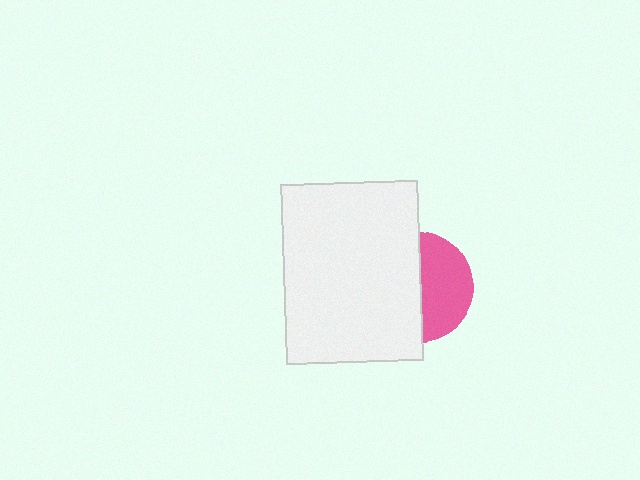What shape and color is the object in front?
The object in front is a white rectangle.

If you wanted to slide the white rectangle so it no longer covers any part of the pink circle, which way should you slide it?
Slide it left — that is the most direct way to separate the two shapes.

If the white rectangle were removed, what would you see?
You would see the complete pink circle.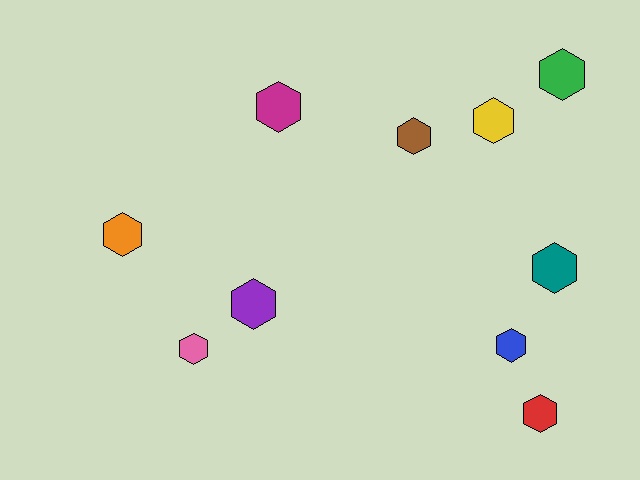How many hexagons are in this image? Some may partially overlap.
There are 10 hexagons.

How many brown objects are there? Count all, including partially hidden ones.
There is 1 brown object.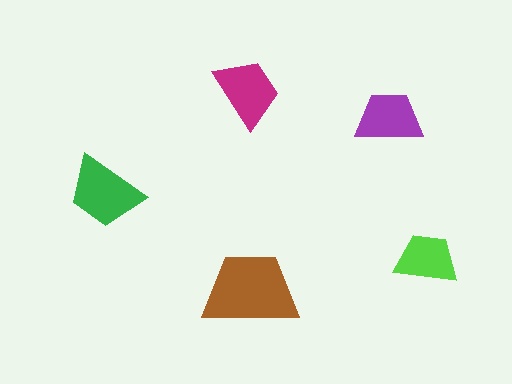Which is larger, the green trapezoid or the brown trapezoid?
The brown one.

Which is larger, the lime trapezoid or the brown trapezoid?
The brown one.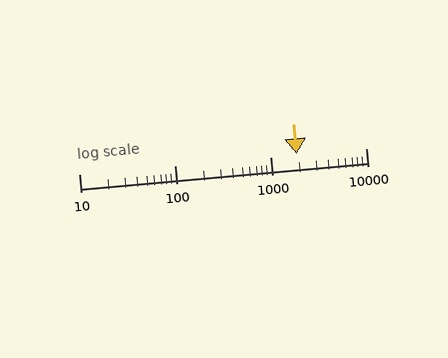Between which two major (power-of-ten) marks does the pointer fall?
The pointer is between 1000 and 10000.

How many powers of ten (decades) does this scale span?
The scale spans 3 decades, from 10 to 10000.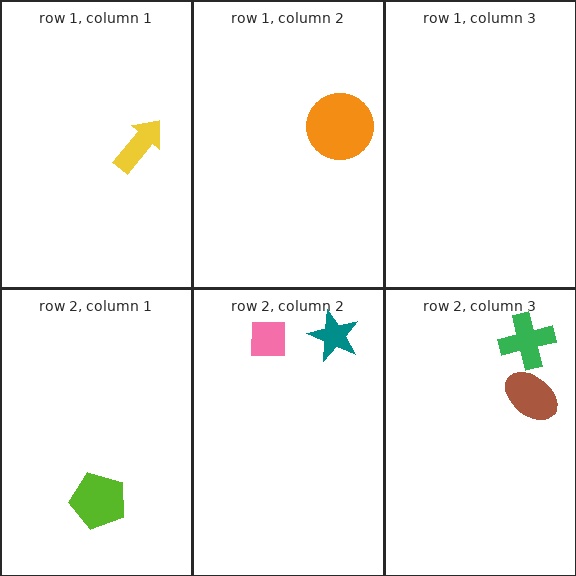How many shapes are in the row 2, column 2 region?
2.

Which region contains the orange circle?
The row 1, column 2 region.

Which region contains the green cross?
The row 2, column 3 region.